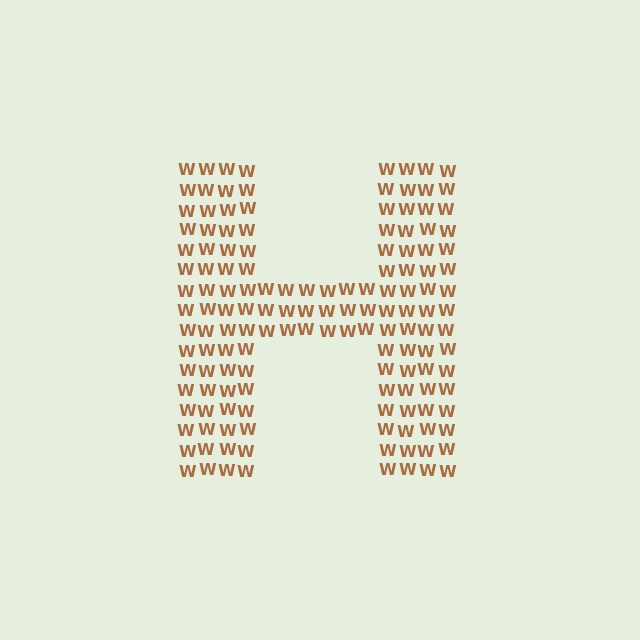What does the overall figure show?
The overall figure shows the letter H.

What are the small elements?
The small elements are letter W's.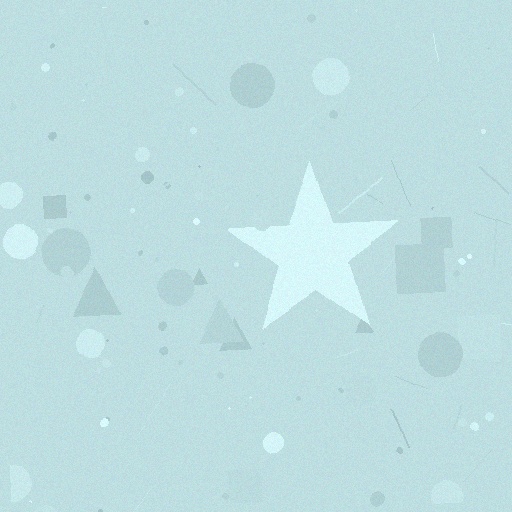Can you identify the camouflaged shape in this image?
The camouflaged shape is a star.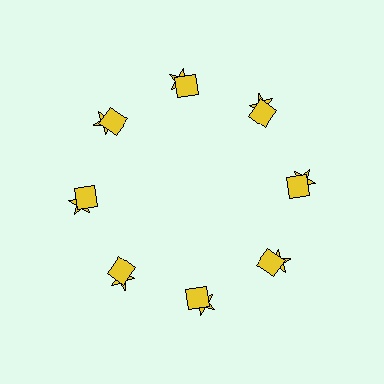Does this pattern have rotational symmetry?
Yes, this pattern has 8-fold rotational symmetry. It looks the same after rotating 45 degrees around the center.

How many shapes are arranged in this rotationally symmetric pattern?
There are 16 shapes, arranged in 8 groups of 2.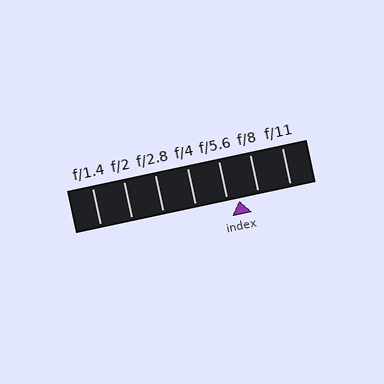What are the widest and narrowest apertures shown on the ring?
The widest aperture shown is f/1.4 and the narrowest is f/11.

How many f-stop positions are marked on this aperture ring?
There are 7 f-stop positions marked.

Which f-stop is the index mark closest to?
The index mark is closest to f/5.6.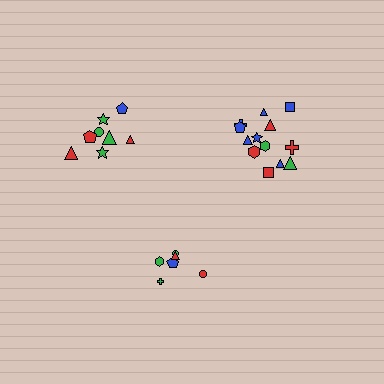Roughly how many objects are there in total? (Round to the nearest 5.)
Roughly 30 objects in total.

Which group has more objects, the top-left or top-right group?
The top-right group.